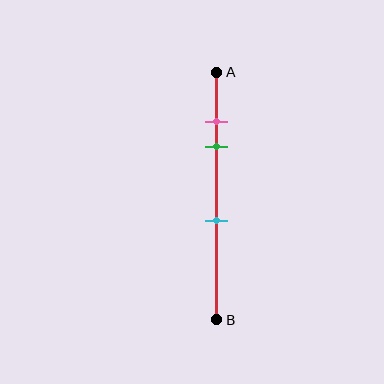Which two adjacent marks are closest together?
The pink and green marks are the closest adjacent pair.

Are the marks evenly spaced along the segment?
No, the marks are not evenly spaced.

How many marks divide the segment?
There are 3 marks dividing the segment.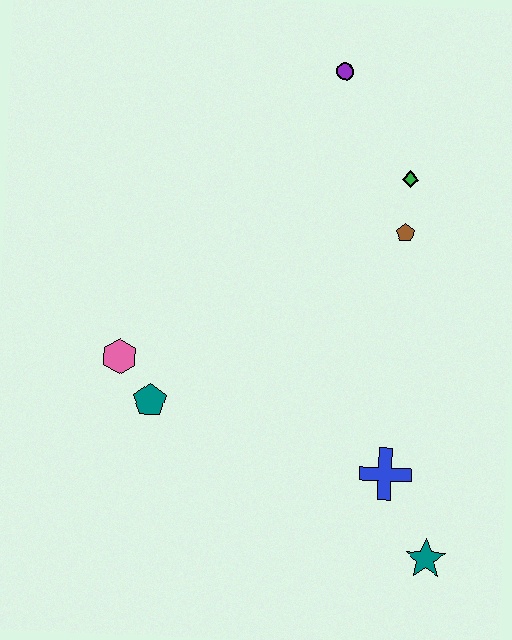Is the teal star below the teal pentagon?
Yes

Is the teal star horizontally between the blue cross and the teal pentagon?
No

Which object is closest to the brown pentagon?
The green diamond is closest to the brown pentagon.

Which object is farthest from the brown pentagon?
The teal star is farthest from the brown pentagon.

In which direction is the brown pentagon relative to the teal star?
The brown pentagon is above the teal star.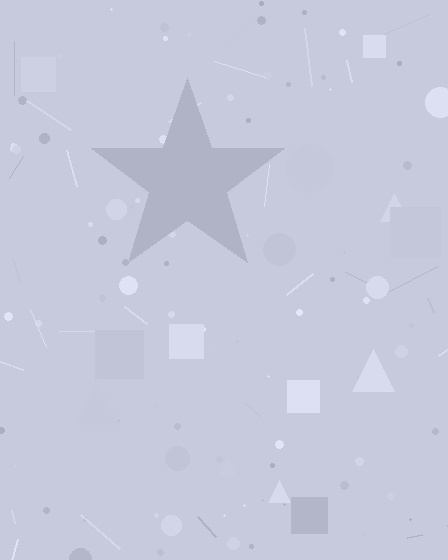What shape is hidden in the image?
A star is hidden in the image.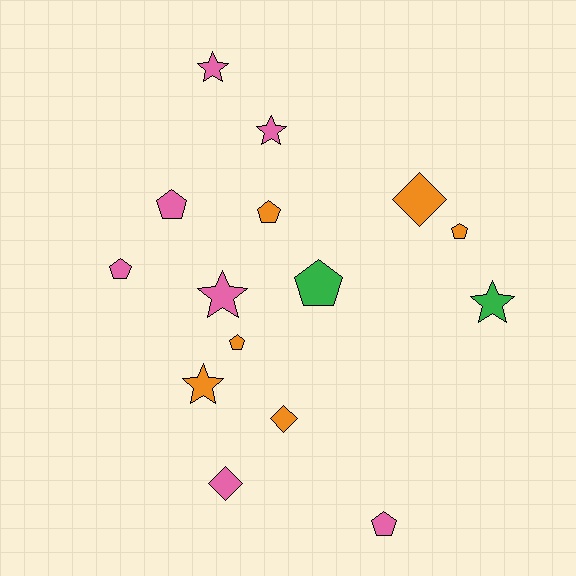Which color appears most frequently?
Pink, with 7 objects.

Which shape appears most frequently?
Pentagon, with 7 objects.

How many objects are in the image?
There are 15 objects.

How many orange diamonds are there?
There are 2 orange diamonds.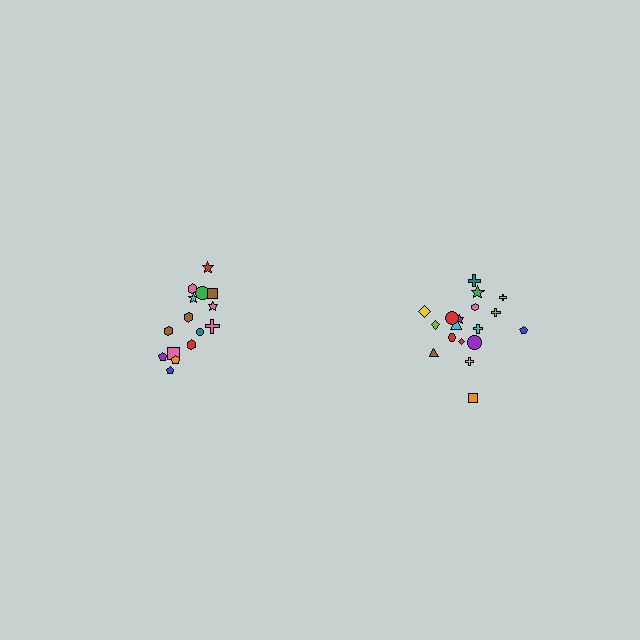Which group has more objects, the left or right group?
The right group.